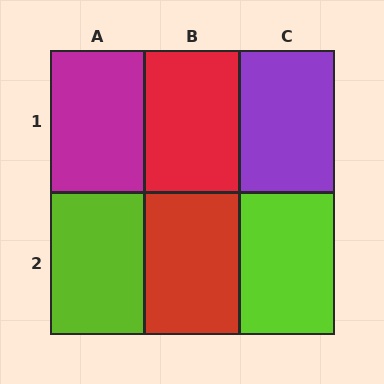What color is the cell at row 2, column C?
Lime.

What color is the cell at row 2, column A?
Lime.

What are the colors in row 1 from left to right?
Magenta, red, purple.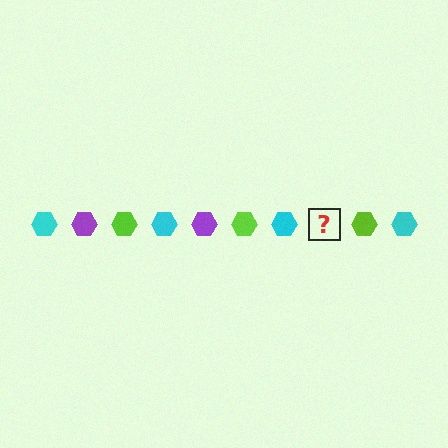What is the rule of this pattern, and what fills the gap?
The rule is that the pattern cycles through cyan, purple, lime hexagons. The gap should be filled with a purple hexagon.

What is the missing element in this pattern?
The missing element is a purple hexagon.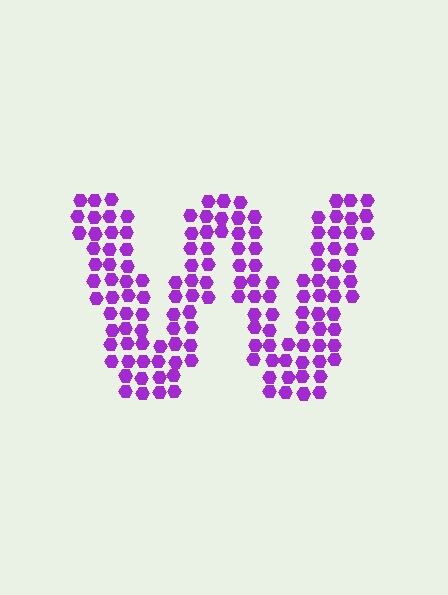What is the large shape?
The large shape is the letter W.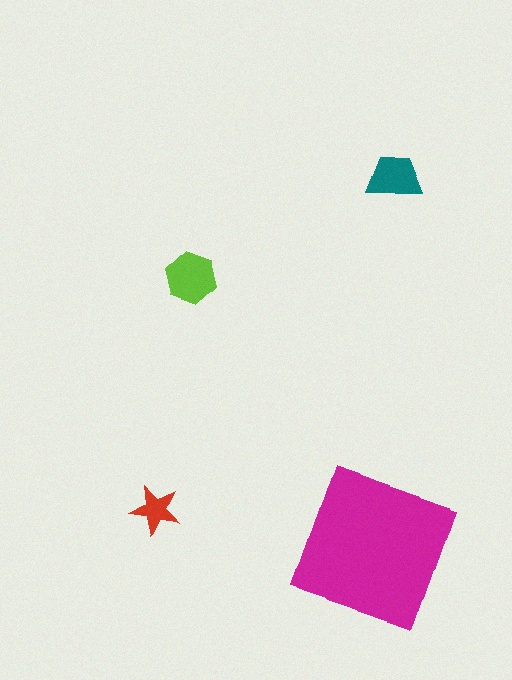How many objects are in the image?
There are 4 objects in the image.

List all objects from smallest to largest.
The red star, the teal trapezoid, the lime hexagon, the magenta square.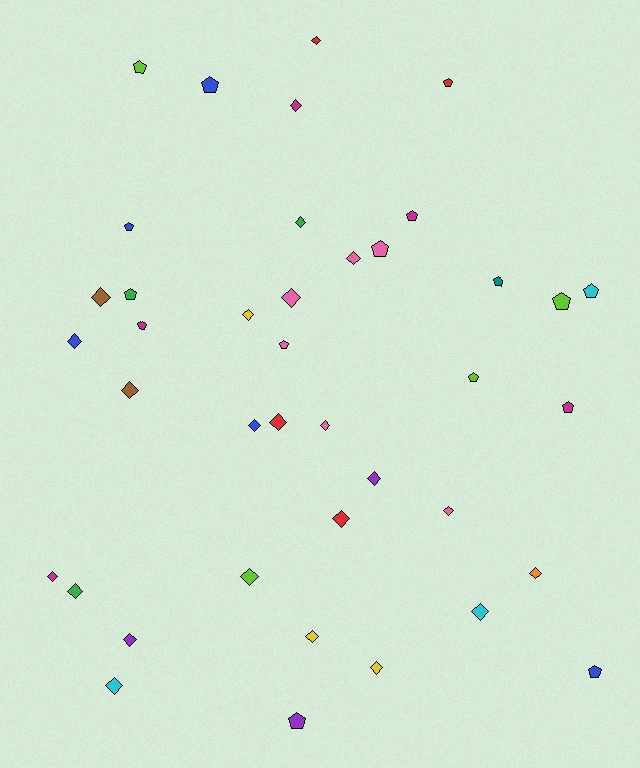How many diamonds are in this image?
There are 24 diamonds.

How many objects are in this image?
There are 40 objects.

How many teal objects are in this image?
There is 1 teal object.